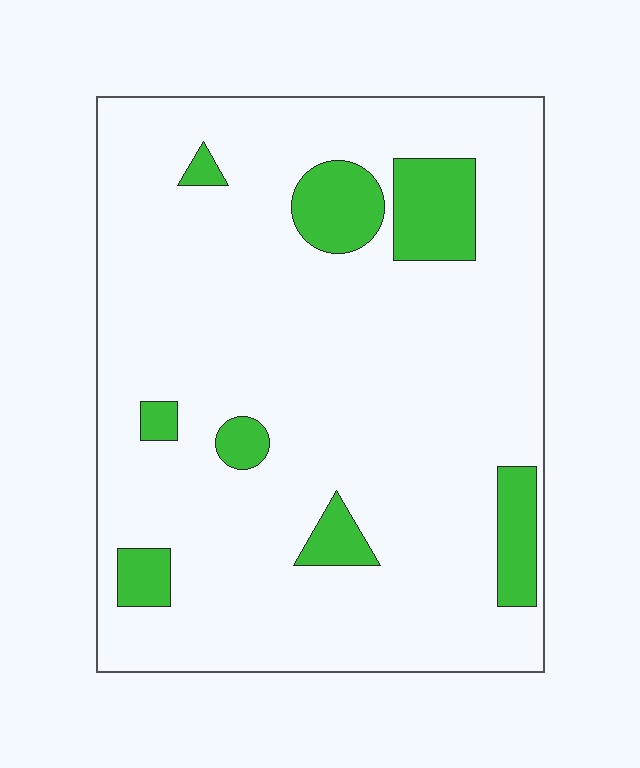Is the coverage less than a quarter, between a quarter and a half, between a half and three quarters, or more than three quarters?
Less than a quarter.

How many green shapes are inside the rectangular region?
8.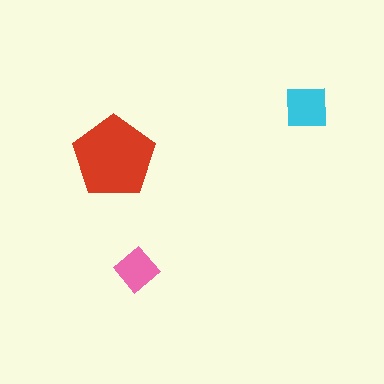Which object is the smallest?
The pink diamond.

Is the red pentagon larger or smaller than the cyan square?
Larger.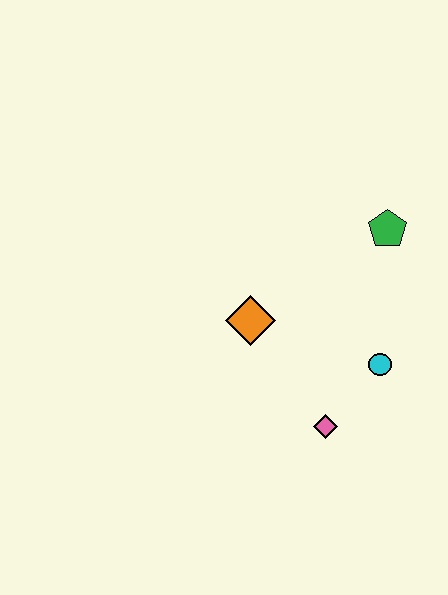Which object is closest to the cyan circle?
The pink diamond is closest to the cyan circle.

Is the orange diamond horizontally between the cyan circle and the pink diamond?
No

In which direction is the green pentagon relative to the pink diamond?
The green pentagon is above the pink diamond.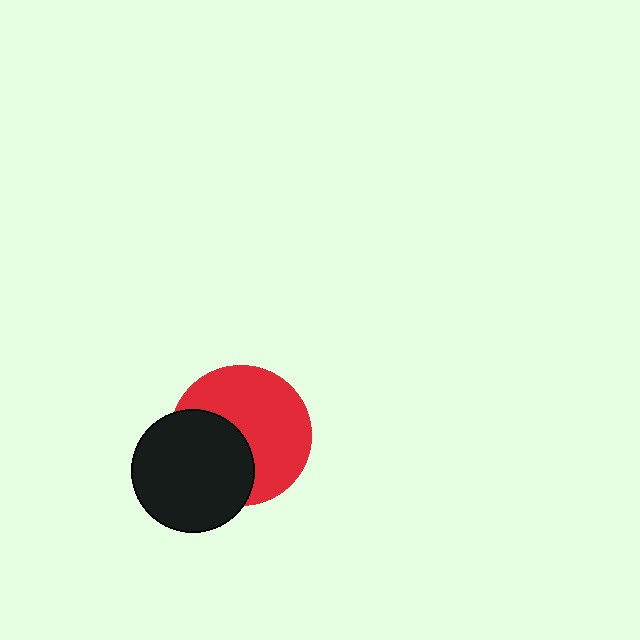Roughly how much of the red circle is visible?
About half of it is visible (roughly 61%).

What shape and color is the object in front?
The object in front is a black circle.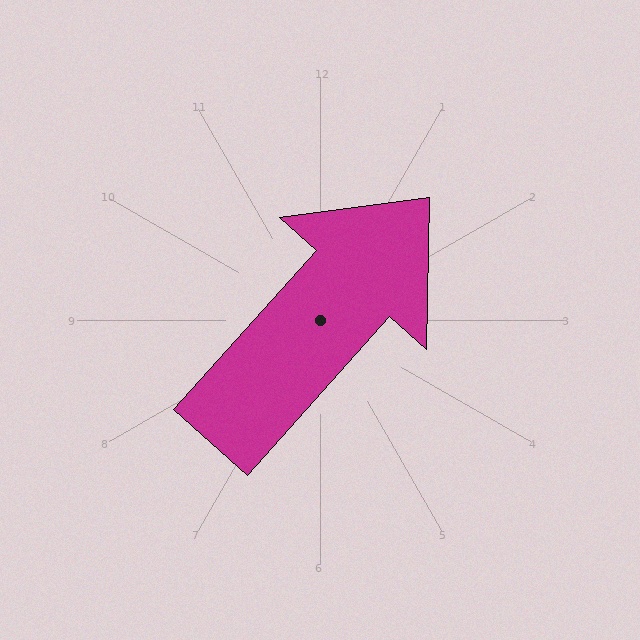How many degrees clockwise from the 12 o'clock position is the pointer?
Approximately 42 degrees.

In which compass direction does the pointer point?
Northeast.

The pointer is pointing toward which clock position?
Roughly 1 o'clock.